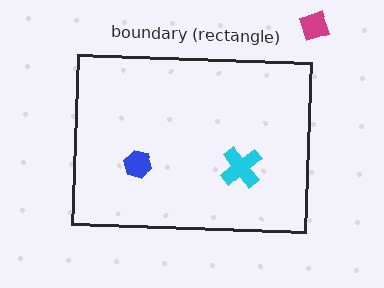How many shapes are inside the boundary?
2 inside, 1 outside.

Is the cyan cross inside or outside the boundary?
Inside.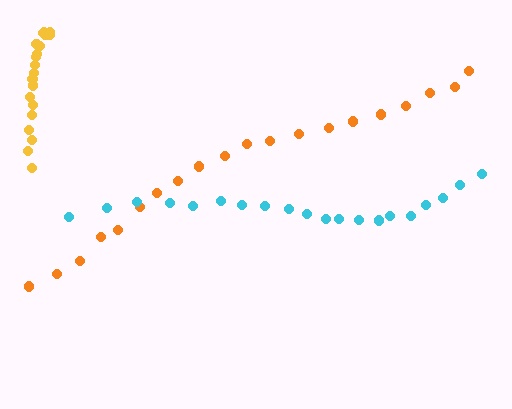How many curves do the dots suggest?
There are 3 distinct paths.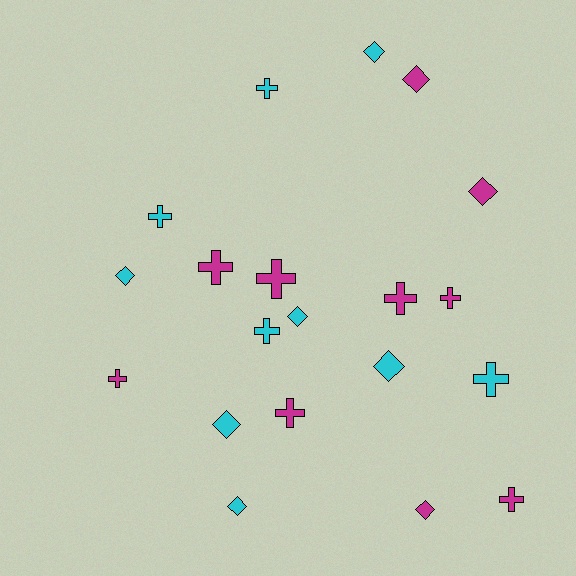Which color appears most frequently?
Cyan, with 10 objects.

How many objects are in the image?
There are 20 objects.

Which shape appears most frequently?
Cross, with 11 objects.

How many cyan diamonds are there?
There are 6 cyan diamonds.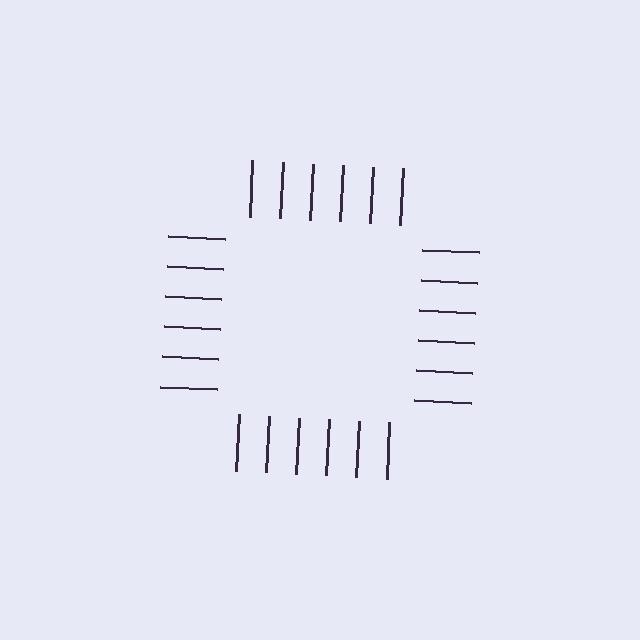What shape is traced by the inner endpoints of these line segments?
An illusory square — the line segments terminate on its edges but no continuous stroke is drawn.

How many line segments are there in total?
24 — 6 along each of the 4 edges.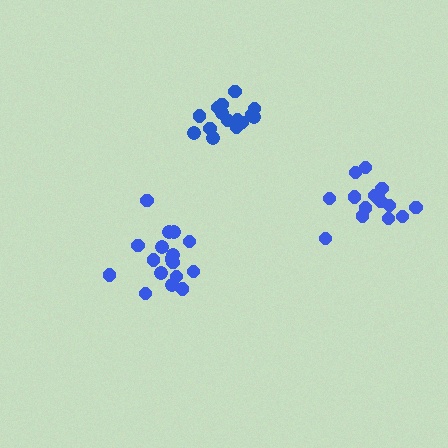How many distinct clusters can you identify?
There are 3 distinct clusters.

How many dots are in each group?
Group 1: 15 dots, Group 2: 17 dots, Group 3: 16 dots (48 total).